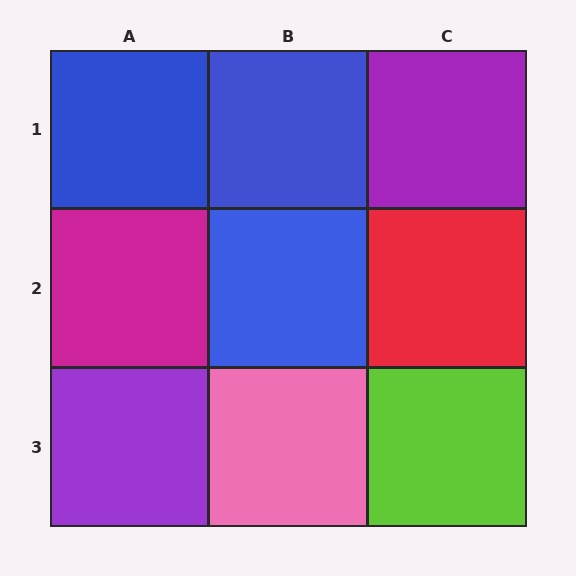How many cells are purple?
2 cells are purple.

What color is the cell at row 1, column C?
Purple.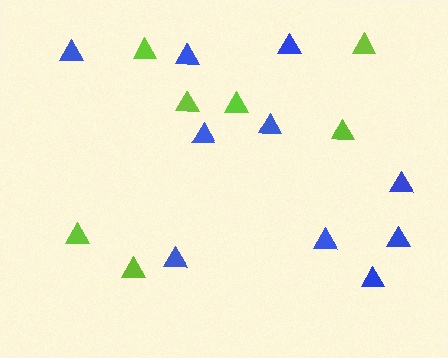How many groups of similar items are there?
There are 2 groups: one group of lime triangles (7) and one group of blue triangles (10).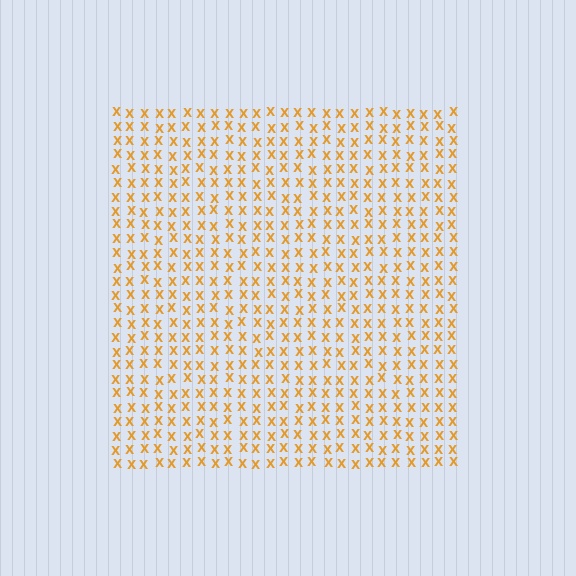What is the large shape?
The large shape is a square.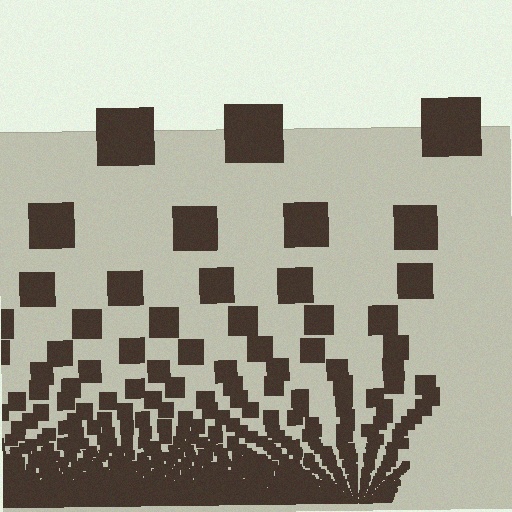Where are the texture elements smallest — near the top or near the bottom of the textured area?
Near the bottom.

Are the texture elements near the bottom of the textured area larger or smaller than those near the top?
Smaller. The gradient is inverted — elements near the bottom are smaller and denser.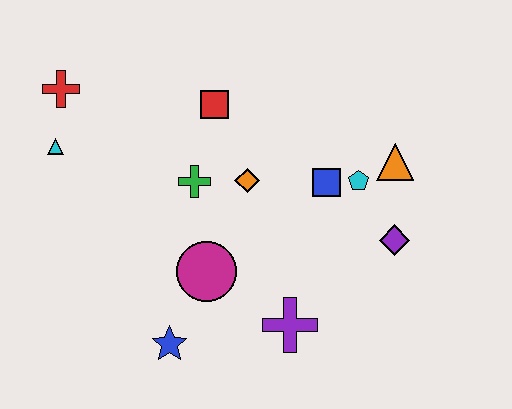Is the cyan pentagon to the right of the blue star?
Yes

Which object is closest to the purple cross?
The magenta circle is closest to the purple cross.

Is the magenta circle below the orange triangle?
Yes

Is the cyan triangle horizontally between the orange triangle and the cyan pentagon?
No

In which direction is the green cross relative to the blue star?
The green cross is above the blue star.